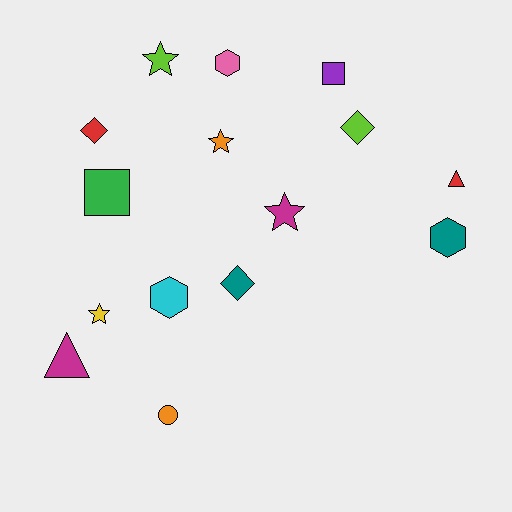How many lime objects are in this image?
There are 2 lime objects.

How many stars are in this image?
There are 4 stars.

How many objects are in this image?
There are 15 objects.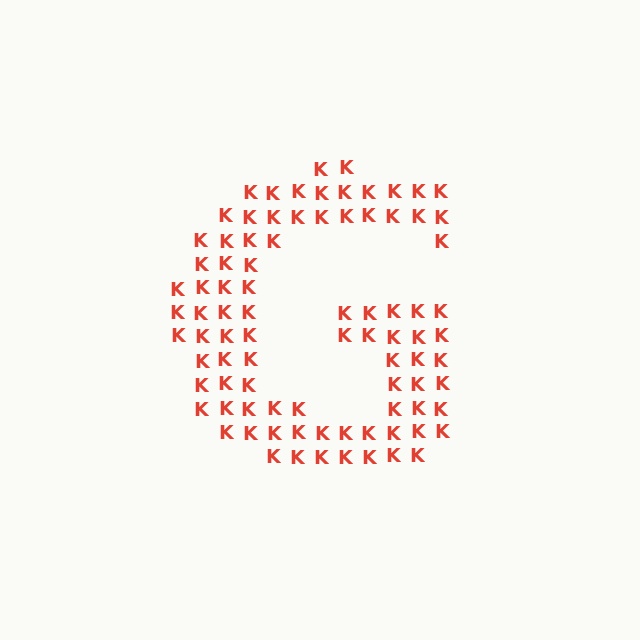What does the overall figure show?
The overall figure shows the letter G.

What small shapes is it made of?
It is made of small letter K's.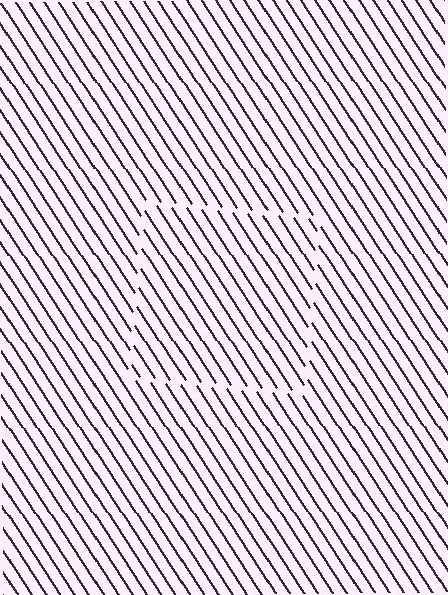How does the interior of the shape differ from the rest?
The interior of the shape contains the same grating, shifted by half a period — the contour is defined by the phase discontinuity where line-ends from the inner and outer gratings abut.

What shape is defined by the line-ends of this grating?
An illusory square. The interior of the shape contains the same grating, shifted by half a period — the contour is defined by the phase discontinuity where line-ends from the inner and outer gratings abut.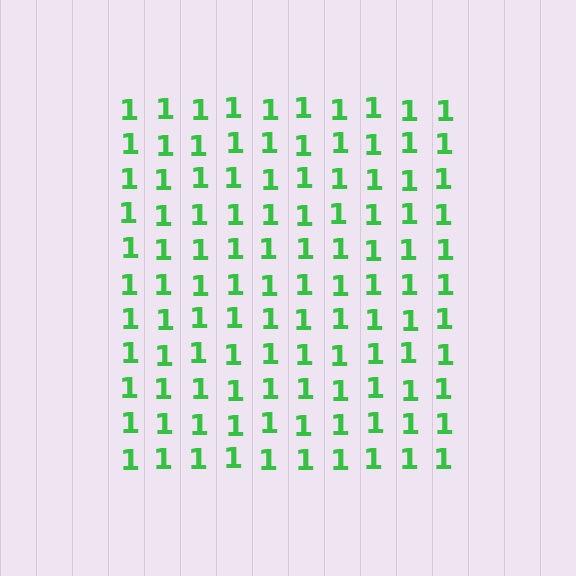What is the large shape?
The large shape is a square.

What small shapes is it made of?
It is made of small digit 1's.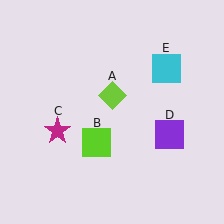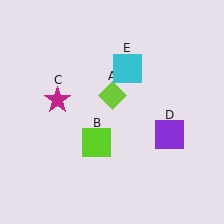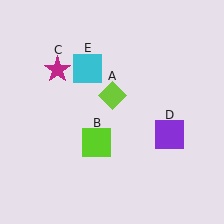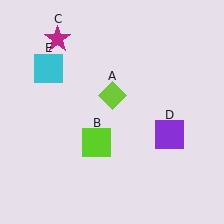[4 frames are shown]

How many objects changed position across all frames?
2 objects changed position: magenta star (object C), cyan square (object E).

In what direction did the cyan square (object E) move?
The cyan square (object E) moved left.